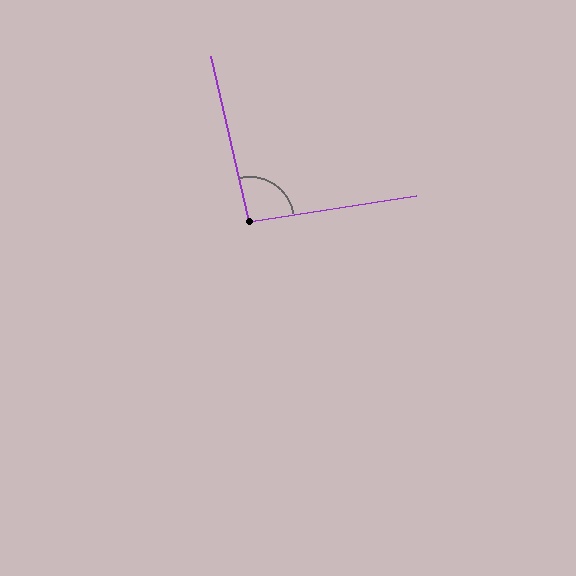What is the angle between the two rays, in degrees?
Approximately 94 degrees.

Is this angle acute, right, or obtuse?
It is approximately a right angle.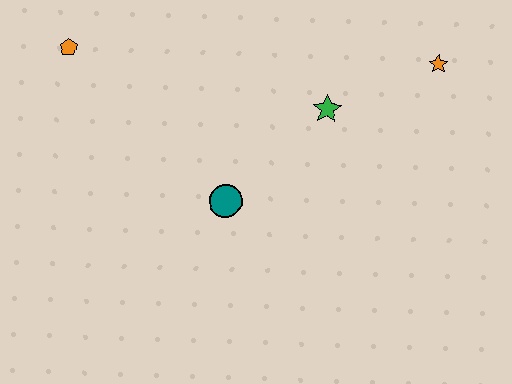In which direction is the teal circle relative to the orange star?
The teal circle is to the left of the orange star.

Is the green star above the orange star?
No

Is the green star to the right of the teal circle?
Yes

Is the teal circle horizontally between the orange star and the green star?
No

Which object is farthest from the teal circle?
The orange star is farthest from the teal circle.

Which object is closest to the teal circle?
The green star is closest to the teal circle.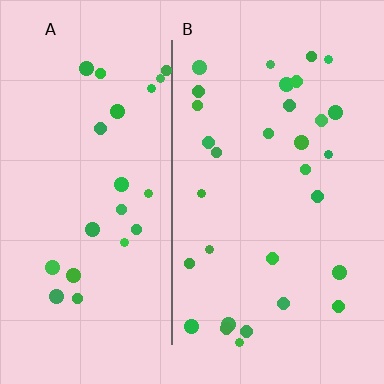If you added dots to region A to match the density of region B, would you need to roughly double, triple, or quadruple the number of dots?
Approximately double.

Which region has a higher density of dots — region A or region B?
B (the right).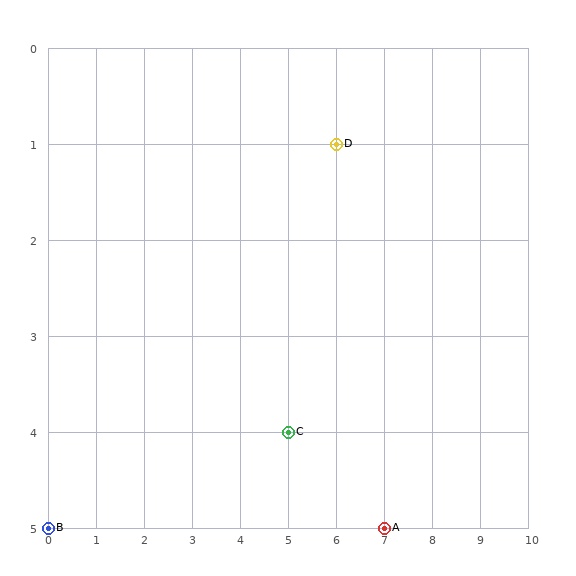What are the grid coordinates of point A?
Point A is at grid coordinates (7, 5).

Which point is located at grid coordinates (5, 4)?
Point C is at (5, 4).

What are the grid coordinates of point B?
Point B is at grid coordinates (0, 5).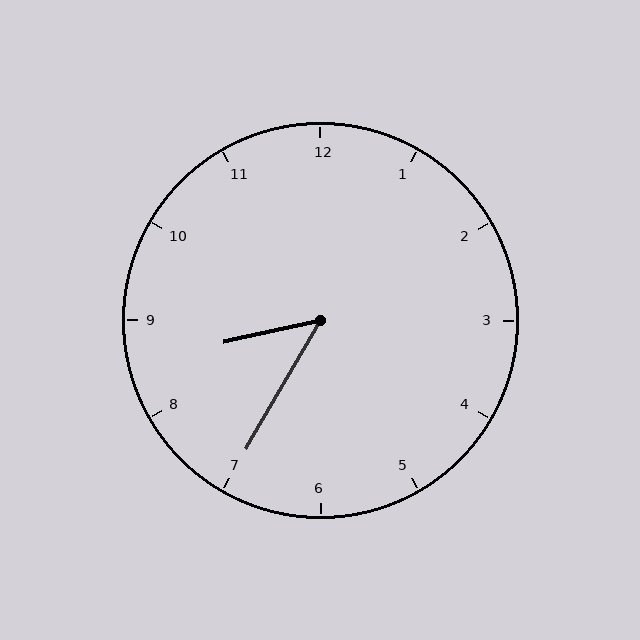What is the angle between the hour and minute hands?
Approximately 48 degrees.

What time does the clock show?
8:35.